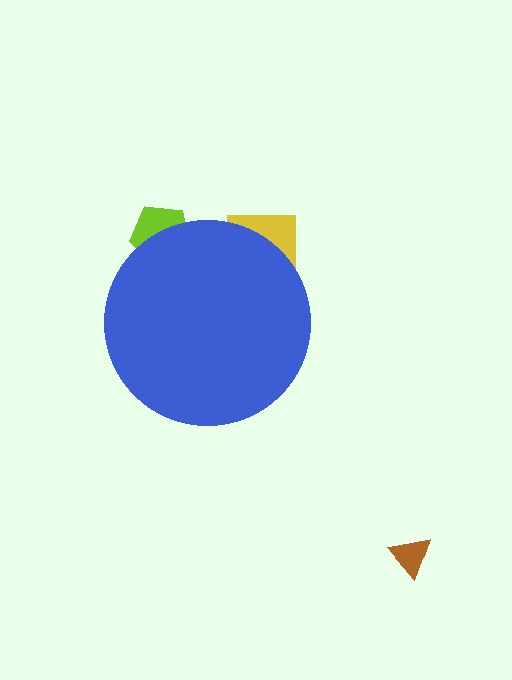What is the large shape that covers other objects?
A blue circle.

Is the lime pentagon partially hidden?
Yes, the lime pentagon is partially hidden behind the blue circle.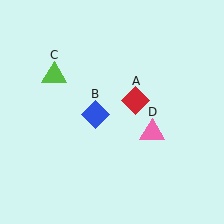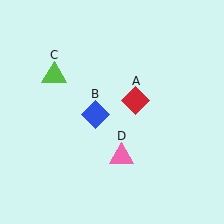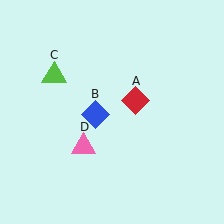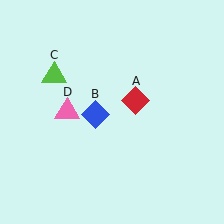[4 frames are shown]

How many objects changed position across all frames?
1 object changed position: pink triangle (object D).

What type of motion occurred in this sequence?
The pink triangle (object D) rotated clockwise around the center of the scene.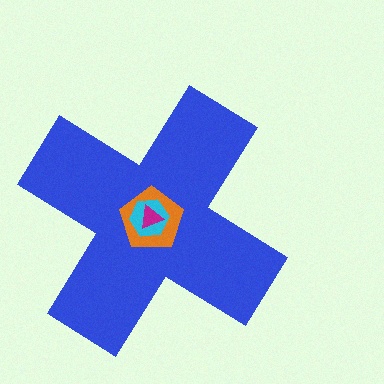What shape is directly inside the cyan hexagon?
The magenta triangle.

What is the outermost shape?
The blue cross.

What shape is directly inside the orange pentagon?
The cyan hexagon.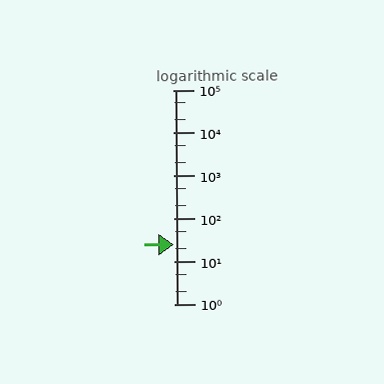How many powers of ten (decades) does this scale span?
The scale spans 5 decades, from 1 to 100000.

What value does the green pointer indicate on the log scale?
The pointer indicates approximately 24.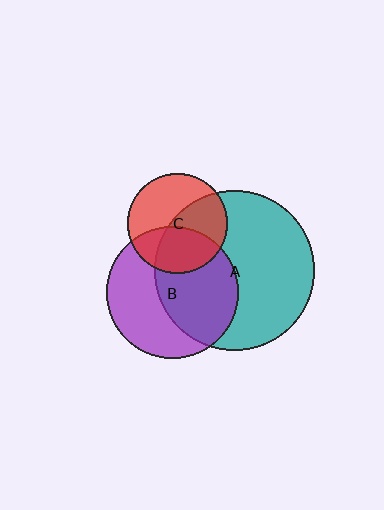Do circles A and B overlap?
Yes.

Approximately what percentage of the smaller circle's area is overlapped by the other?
Approximately 55%.